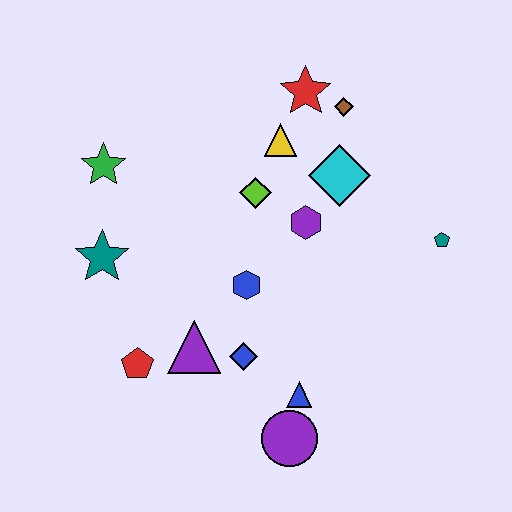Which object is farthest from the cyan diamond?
The red pentagon is farthest from the cyan diamond.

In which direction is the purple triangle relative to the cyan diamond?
The purple triangle is below the cyan diamond.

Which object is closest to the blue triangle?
The purple circle is closest to the blue triangle.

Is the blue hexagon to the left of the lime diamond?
Yes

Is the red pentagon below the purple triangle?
Yes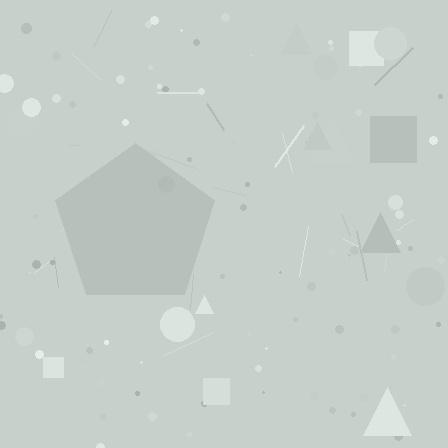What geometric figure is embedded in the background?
A pentagon is embedded in the background.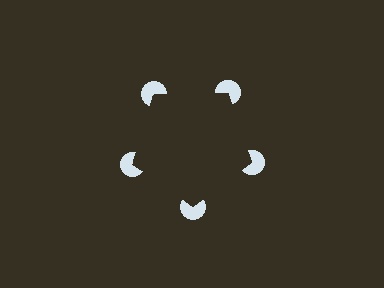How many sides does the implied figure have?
5 sides.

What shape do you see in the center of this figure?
An illusory pentagon — its edges are inferred from the aligned wedge cuts in the pac-man discs, not physically drawn.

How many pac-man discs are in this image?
There are 5 — one at each vertex of the illusory pentagon.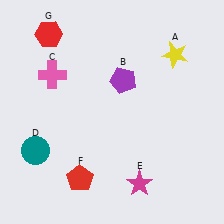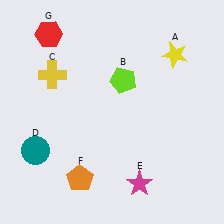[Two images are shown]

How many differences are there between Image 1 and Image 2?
There are 3 differences between the two images.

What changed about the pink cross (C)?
In Image 1, C is pink. In Image 2, it changed to yellow.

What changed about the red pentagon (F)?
In Image 1, F is red. In Image 2, it changed to orange.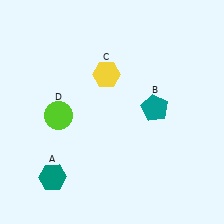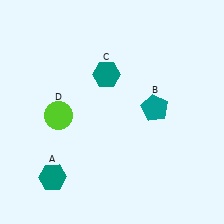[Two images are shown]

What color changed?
The hexagon (C) changed from yellow in Image 1 to teal in Image 2.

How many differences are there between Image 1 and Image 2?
There is 1 difference between the two images.